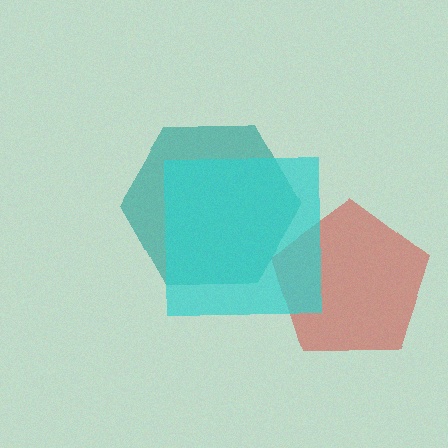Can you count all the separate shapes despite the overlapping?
Yes, there are 3 separate shapes.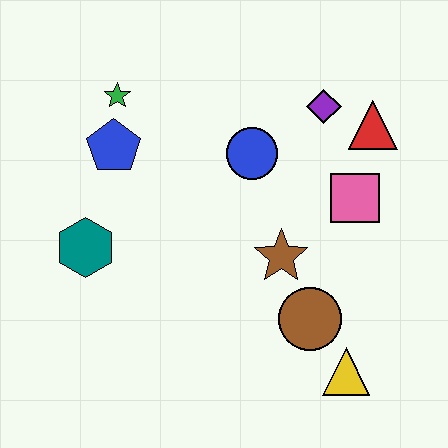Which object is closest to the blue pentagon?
The green star is closest to the blue pentagon.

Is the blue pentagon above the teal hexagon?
Yes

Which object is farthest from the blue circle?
The yellow triangle is farthest from the blue circle.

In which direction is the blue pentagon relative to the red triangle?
The blue pentagon is to the left of the red triangle.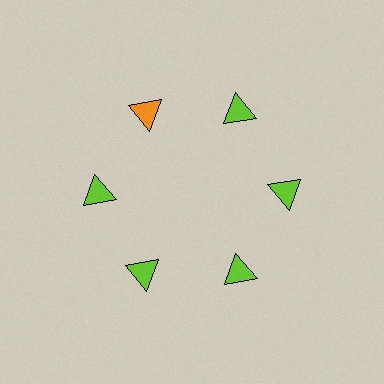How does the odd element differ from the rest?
It has a different color: orange instead of lime.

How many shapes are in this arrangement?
There are 6 shapes arranged in a ring pattern.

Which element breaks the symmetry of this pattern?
The orange triangle at roughly the 11 o'clock position breaks the symmetry. All other shapes are lime triangles.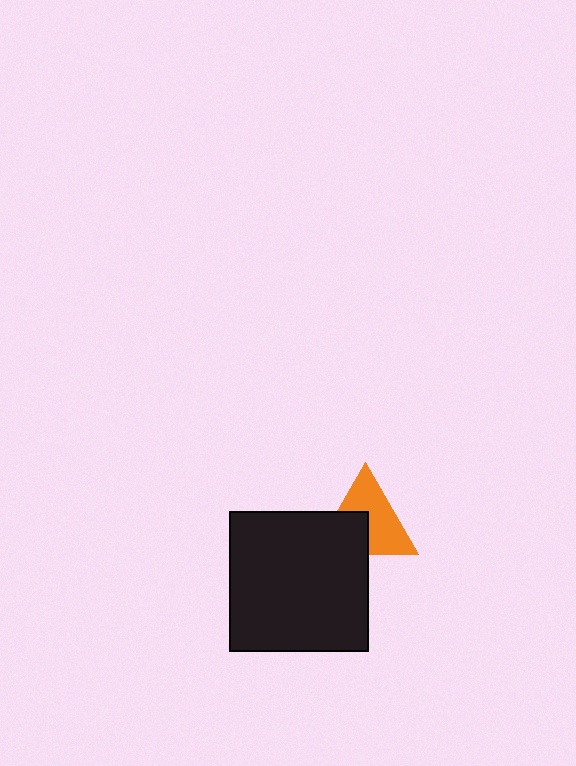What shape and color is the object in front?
The object in front is a black square.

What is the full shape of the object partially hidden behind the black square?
The partially hidden object is an orange triangle.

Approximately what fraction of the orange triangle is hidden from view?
Roughly 39% of the orange triangle is hidden behind the black square.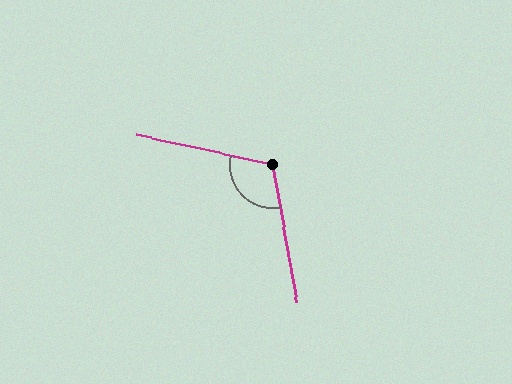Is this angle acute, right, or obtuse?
It is obtuse.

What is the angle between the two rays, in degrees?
Approximately 113 degrees.